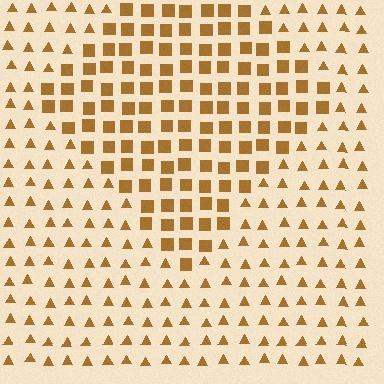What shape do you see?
I see a diamond.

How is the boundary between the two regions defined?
The boundary is defined by a change in element shape: squares inside vs. triangles outside. All elements share the same color and spacing.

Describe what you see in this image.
The image is filled with small brown elements arranged in a uniform grid. A diamond-shaped region contains squares, while the surrounding area contains triangles. The boundary is defined purely by the change in element shape.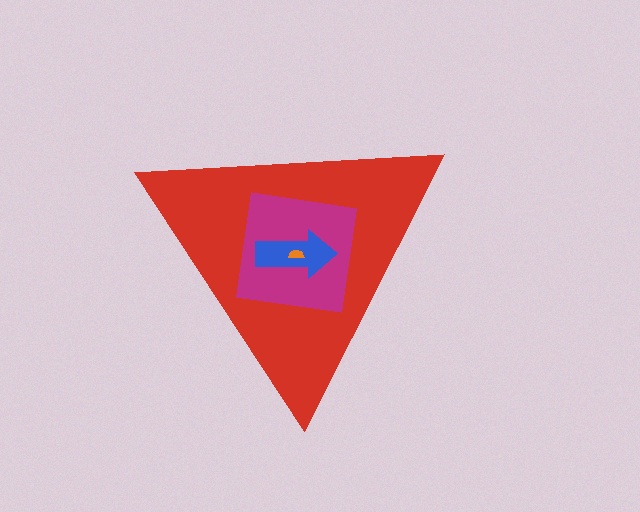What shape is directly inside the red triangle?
The magenta square.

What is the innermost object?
The orange semicircle.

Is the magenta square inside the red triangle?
Yes.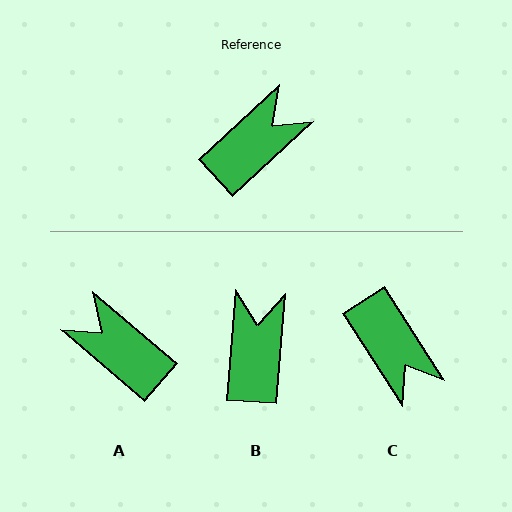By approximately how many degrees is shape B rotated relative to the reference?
Approximately 43 degrees counter-clockwise.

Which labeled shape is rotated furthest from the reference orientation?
C, about 100 degrees away.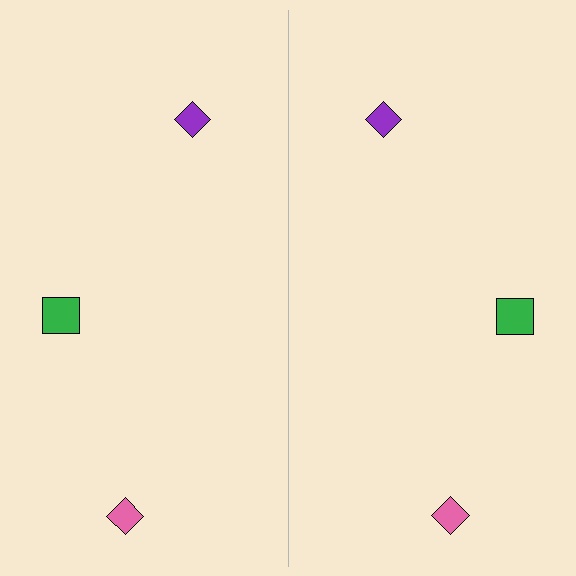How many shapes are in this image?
There are 6 shapes in this image.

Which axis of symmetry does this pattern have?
The pattern has a vertical axis of symmetry running through the center of the image.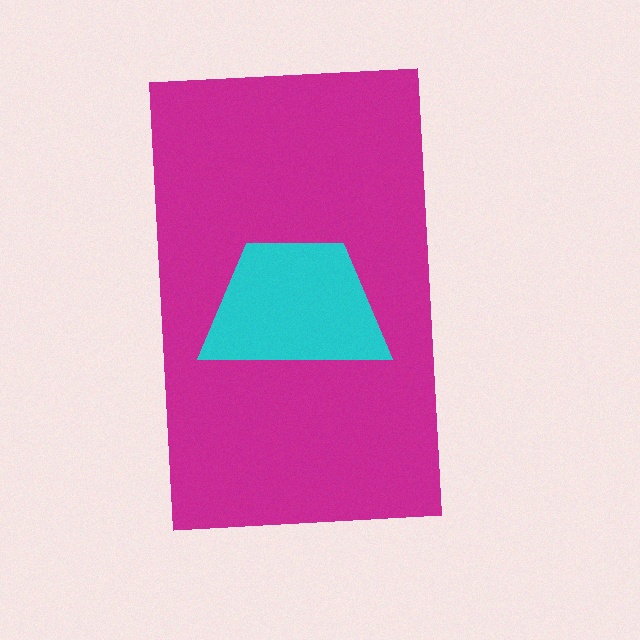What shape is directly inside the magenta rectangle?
The cyan trapezoid.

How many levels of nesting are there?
2.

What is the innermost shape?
The cyan trapezoid.